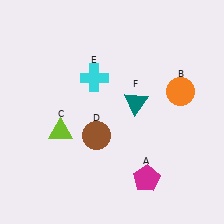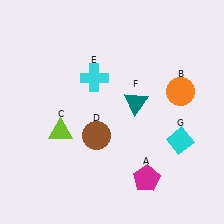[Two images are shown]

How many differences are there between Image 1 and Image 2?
There is 1 difference between the two images.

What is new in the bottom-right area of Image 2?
A cyan diamond (G) was added in the bottom-right area of Image 2.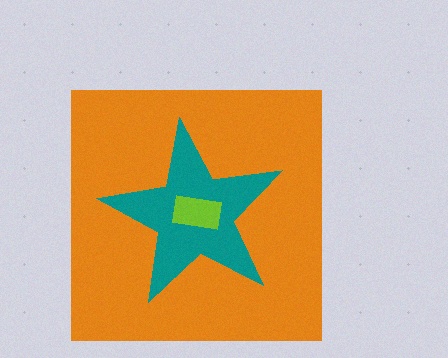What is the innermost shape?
The lime rectangle.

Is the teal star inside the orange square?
Yes.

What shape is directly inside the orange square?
The teal star.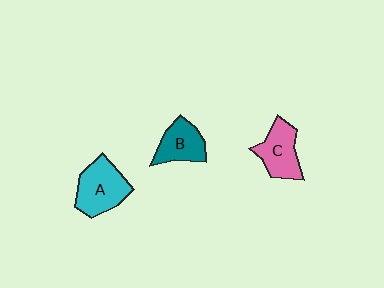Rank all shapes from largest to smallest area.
From largest to smallest: A (cyan), C (pink), B (teal).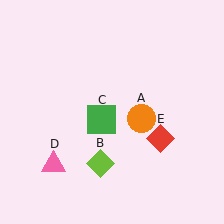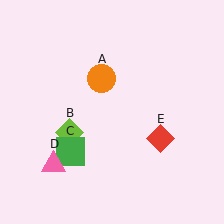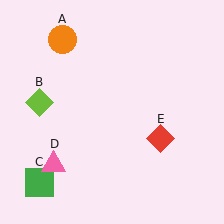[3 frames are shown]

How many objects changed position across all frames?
3 objects changed position: orange circle (object A), lime diamond (object B), green square (object C).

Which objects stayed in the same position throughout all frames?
Pink triangle (object D) and red diamond (object E) remained stationary.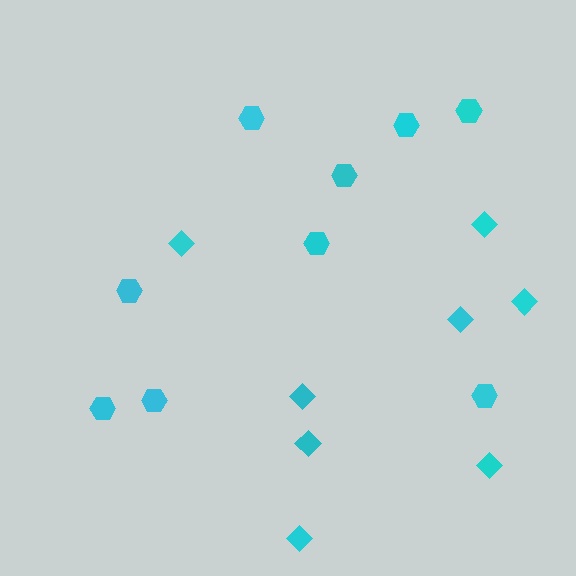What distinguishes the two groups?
There are 2 groups: one group of hexagons (9) and one group of diamonds (8).